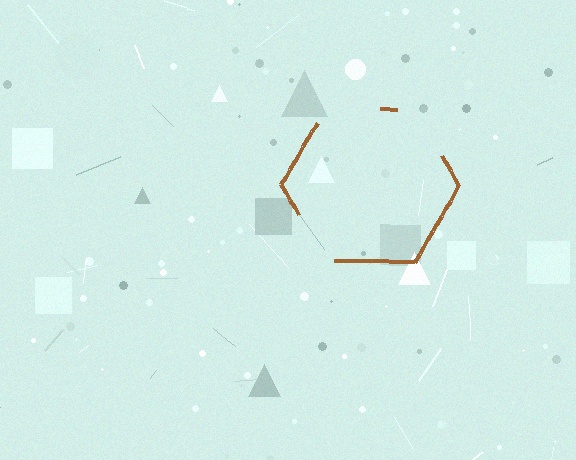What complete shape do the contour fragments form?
The contour fragments form a hexagon.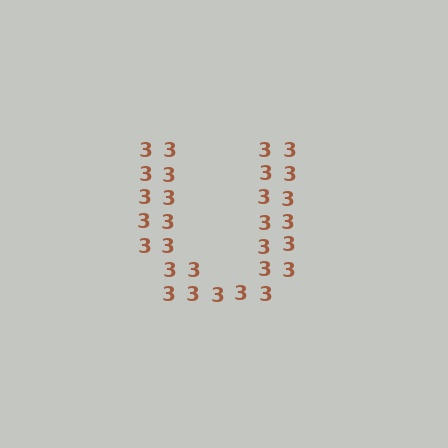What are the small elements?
The small elements are digit 3's.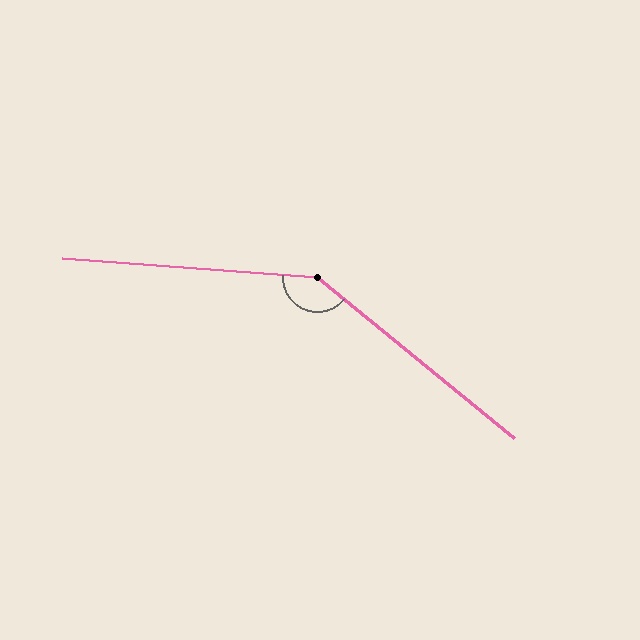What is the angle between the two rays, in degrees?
Approximately 145 degrees.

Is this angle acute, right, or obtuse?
It is obtuse.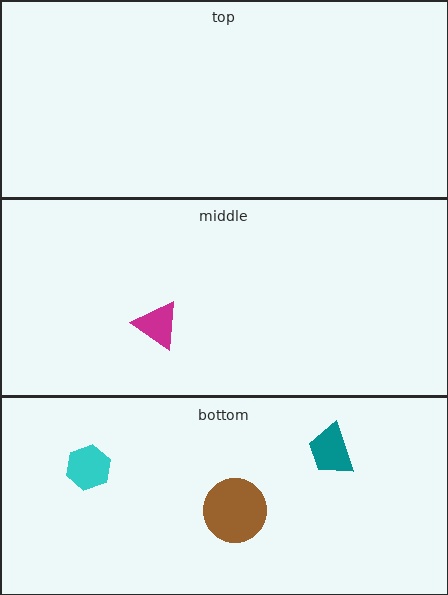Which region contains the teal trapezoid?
The bottom region.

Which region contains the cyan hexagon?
The bottom region.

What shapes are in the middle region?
The magenta triangle.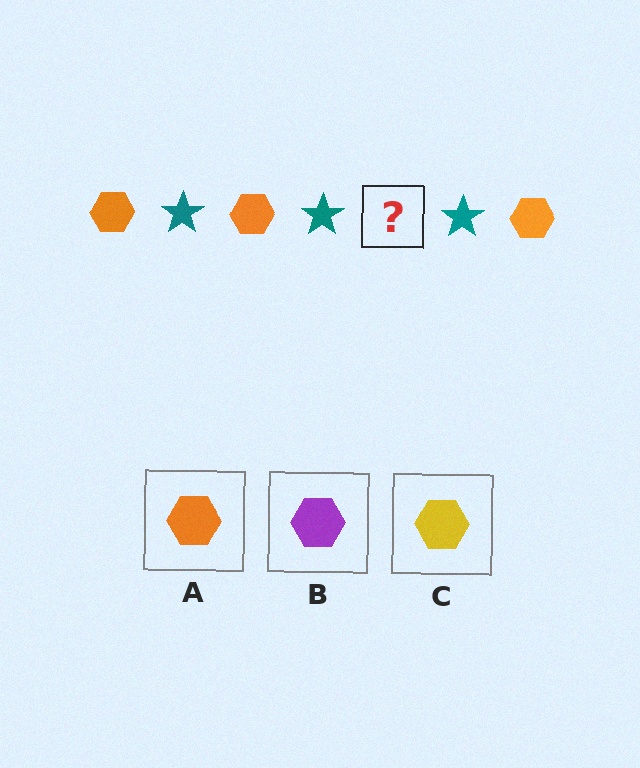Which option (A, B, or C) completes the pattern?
A.